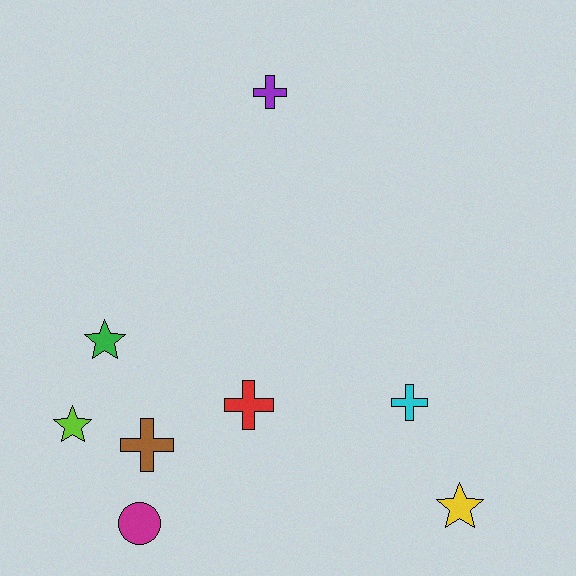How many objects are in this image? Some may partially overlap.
There are 8 objects.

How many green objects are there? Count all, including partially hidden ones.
There is 1 green object.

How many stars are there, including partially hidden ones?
There are 3 stars.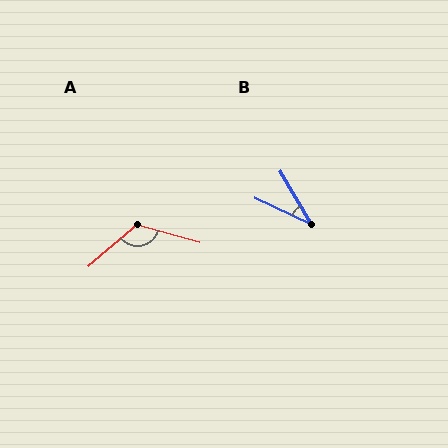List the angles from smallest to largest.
B (34°), A (124°).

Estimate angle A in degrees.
Approximately 124 degrees.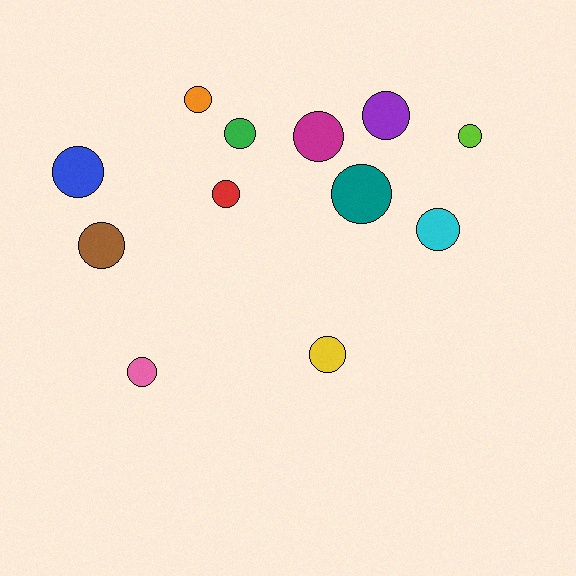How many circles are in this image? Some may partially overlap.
There are 12 circles.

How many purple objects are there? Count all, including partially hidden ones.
There is 1 purple object.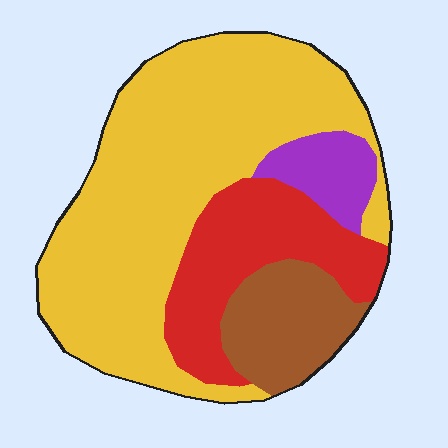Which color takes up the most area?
Yellow, at roughly 60%.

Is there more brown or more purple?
Brown.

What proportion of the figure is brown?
Brown covers about 15% of the figure.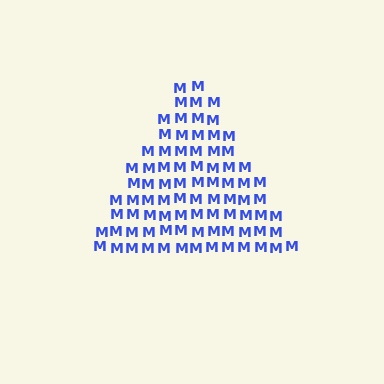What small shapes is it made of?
It is made of small letter M's.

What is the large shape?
The large shape is a triangle.